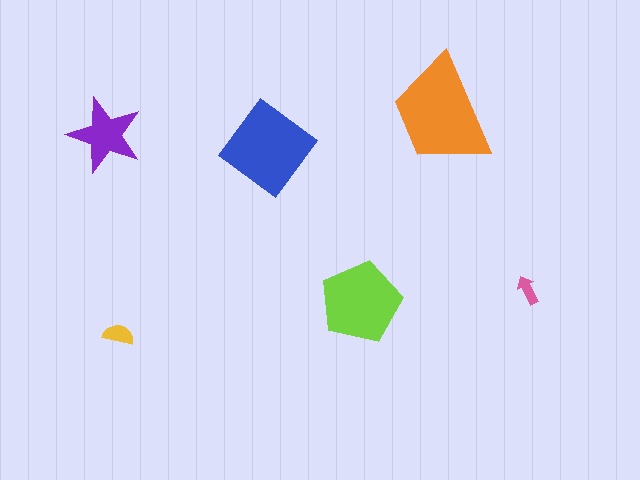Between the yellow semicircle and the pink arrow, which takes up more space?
The yellow semicircle.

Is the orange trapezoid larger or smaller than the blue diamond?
Larger.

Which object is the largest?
The orange trapezoid.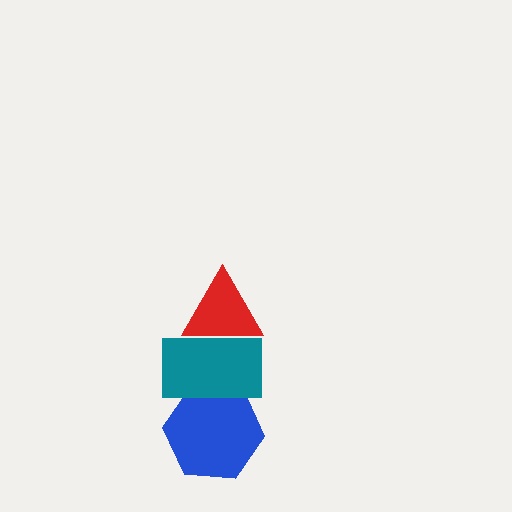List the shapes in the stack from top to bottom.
From top to bottom: the red triangle, the teal rectangle, the blue hexagon.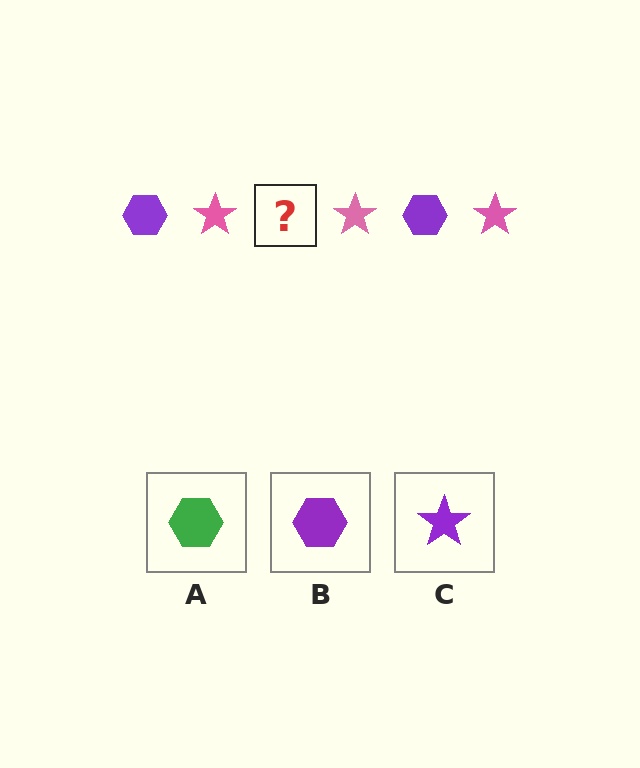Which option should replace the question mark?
Option B.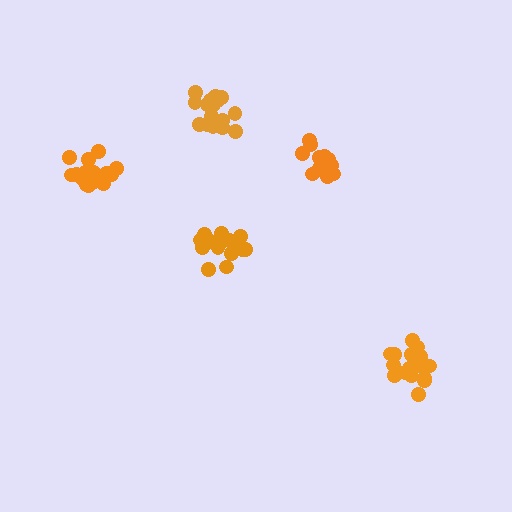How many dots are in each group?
Group 1: 18 dots, Group 2: 17 dots, Group 3: 17 dots, Group 4: 16 dots, Group 5: 13 dots (81 total).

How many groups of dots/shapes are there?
There are 5 groups.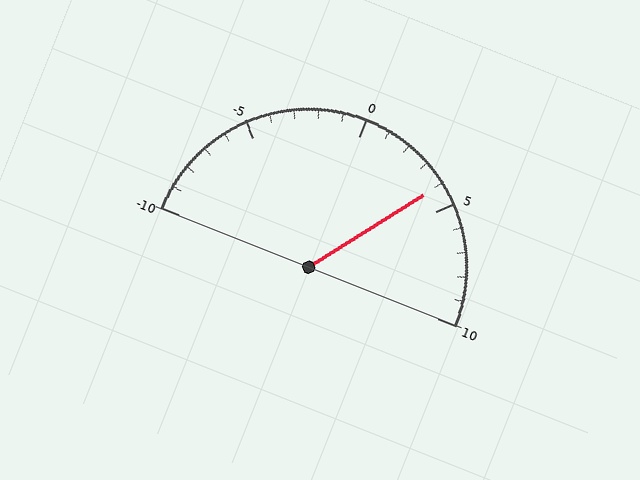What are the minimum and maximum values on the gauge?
The gauge ranges from -10 to 10.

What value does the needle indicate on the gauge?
The needle indicates approximately 4.